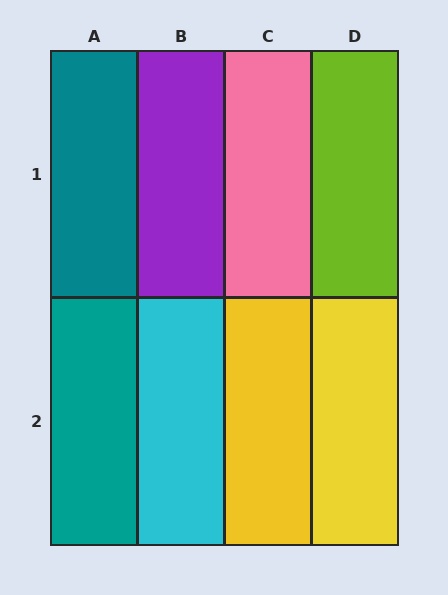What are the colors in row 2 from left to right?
Teal, cyan, yellow, yellow.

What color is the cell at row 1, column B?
Purple.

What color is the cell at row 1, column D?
Lime.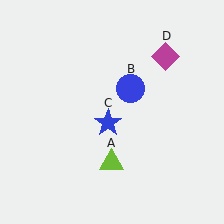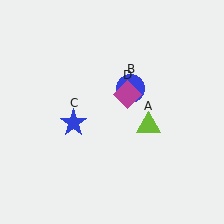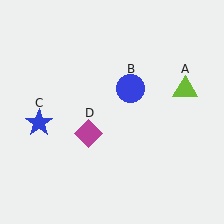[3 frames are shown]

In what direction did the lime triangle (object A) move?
The lime triangle (object A) moved up and to the right.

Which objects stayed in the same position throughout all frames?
Blue circle (object B) remained stationary.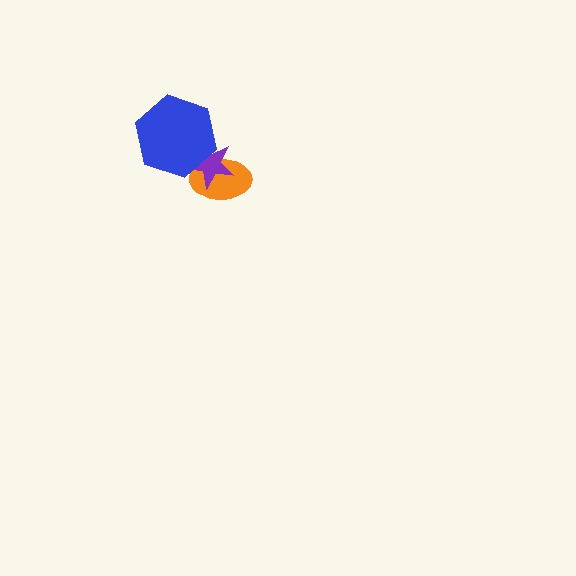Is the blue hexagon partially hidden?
No, no other shape covers it.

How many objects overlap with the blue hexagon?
2 objects overlap with the blue hexagon.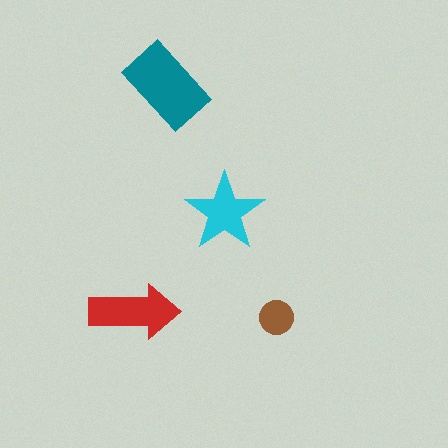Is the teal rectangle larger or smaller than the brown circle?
Larger.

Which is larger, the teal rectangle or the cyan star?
The teal rectangle.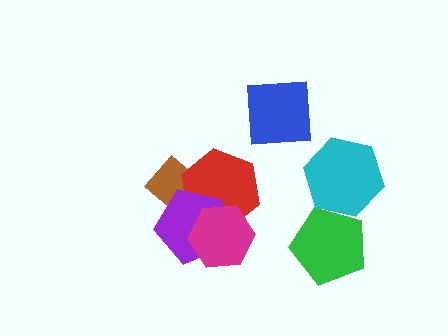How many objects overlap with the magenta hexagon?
2 objects overlap with the magenta hexagon.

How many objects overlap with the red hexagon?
3 objects overlap with the red hexagon.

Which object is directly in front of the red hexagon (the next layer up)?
The purple pentagon is directly in front of the red hexagon.